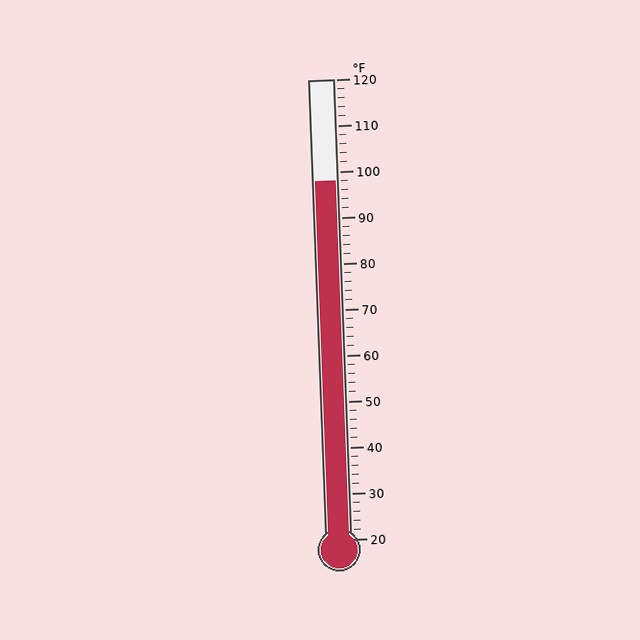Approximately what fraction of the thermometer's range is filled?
The thermometer is filled to approximately 80% of its range.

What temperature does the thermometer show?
The thermometer shows approximately 98°F.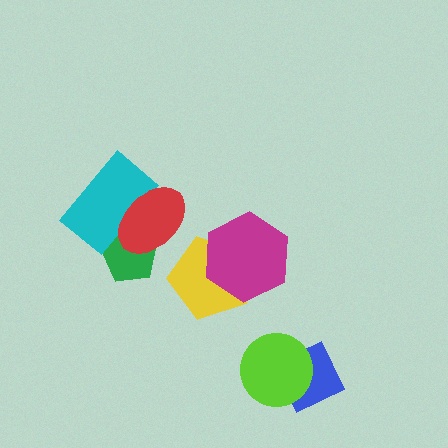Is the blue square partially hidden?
Yes, it is partially covered by another shape.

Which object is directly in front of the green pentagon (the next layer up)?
The cyan rectangle is directly in front of the green pentagon.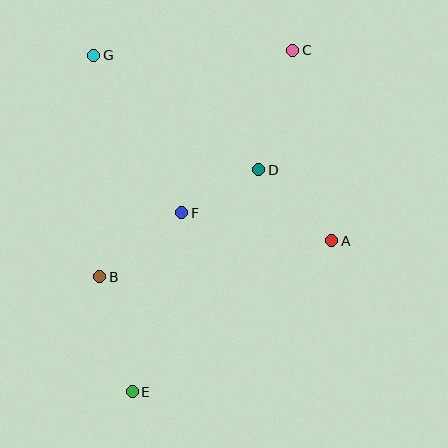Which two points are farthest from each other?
Points C and E are farthest from each other.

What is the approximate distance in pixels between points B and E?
The distance between B and E is approximately 120 pixels.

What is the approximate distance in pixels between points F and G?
The distance between F and G is approximately 180 pixels.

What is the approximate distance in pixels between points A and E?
The distance between A and E is approximately 250 pixels.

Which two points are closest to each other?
Points D and F are closest to each other.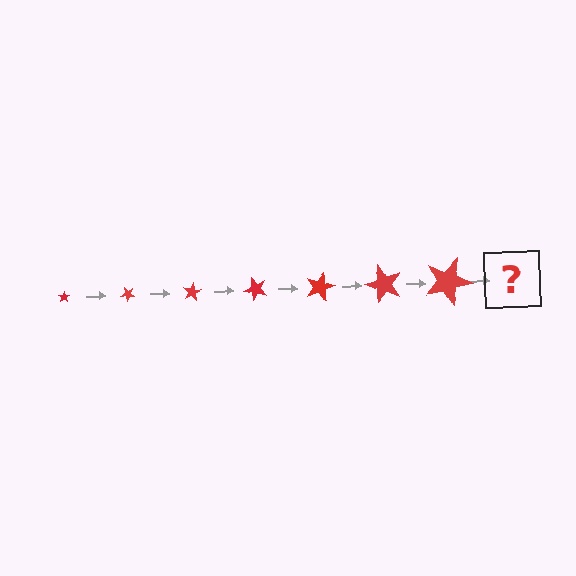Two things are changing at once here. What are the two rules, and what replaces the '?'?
The two rules are that the star grows larger each step and it rotates 40 degrees each step. The '?' should be a star, larger than the previous one and rotated 280 degrees from the start.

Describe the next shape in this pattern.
It should be a star, larger than the previous one and rotated 280 degrees from the start.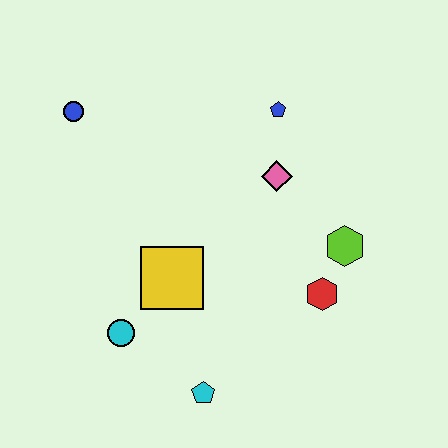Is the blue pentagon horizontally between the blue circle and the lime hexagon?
Yes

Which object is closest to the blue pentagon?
The pink diamond is closest to the blue pentagon.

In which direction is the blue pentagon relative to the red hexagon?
The blue pentagon is above the red hexagon.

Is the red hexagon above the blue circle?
No